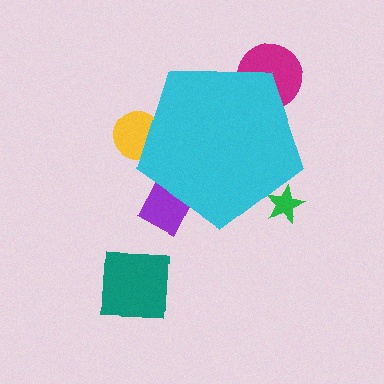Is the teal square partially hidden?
No, the teal square is fully visible.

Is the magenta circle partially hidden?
Yes, the magenta circle is partially hidden behind the cyan pentagon.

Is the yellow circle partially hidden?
Yes, the yellow circle is partially hidden behind the cyan pentagon.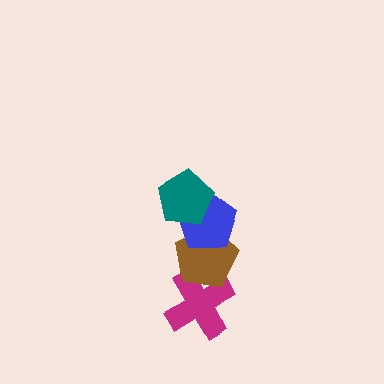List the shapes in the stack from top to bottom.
From top to bottom: the teal pentagon, the blue pentagon, the brown pentagon, the magenta cross.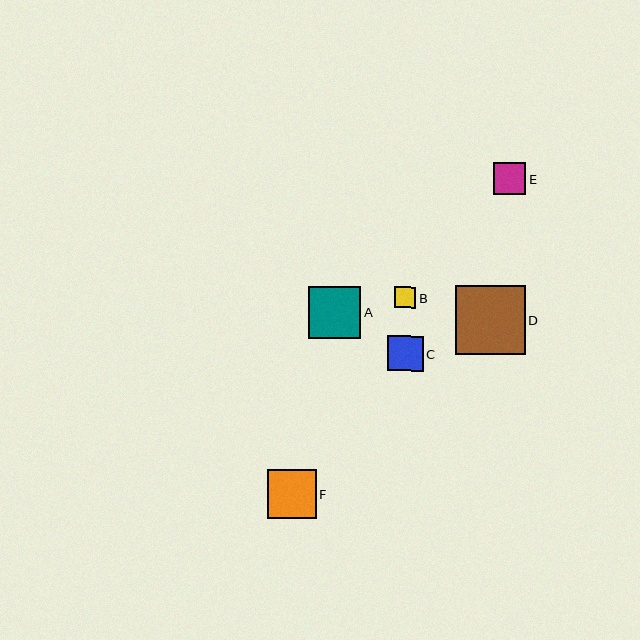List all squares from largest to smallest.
From largest to smallest: D, A, F, C, E, B.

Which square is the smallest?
Square B is the smallest with a size of approximately 21 pixels.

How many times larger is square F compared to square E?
Square F is approximately 1.5 times the size of square E.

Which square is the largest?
Square D is the largest with a size of approximately 69 pixels.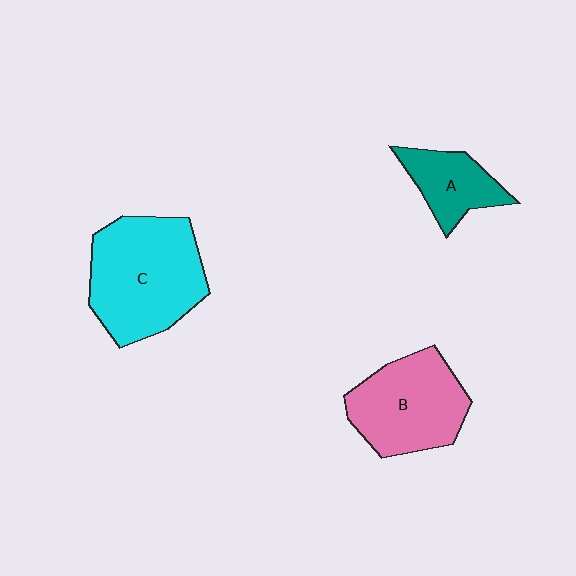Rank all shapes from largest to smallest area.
From largest to smallest: C (cyan), B (pink), A (teal).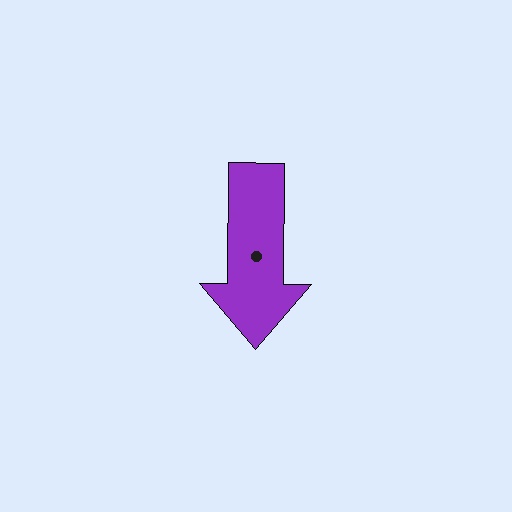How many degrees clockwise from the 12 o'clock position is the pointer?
Approximately 180 degrees.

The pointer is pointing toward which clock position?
Roughly 6 o'clock.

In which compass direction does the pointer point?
South.